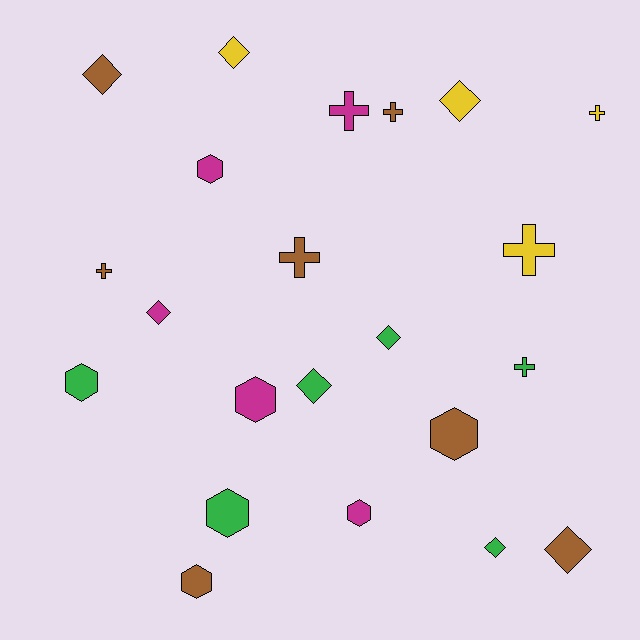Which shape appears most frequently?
Diamond, with 8 objects.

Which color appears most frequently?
Brown, with 7 objects.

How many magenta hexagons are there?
There are 3 magenta hexagons.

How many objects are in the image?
There are 22 objects.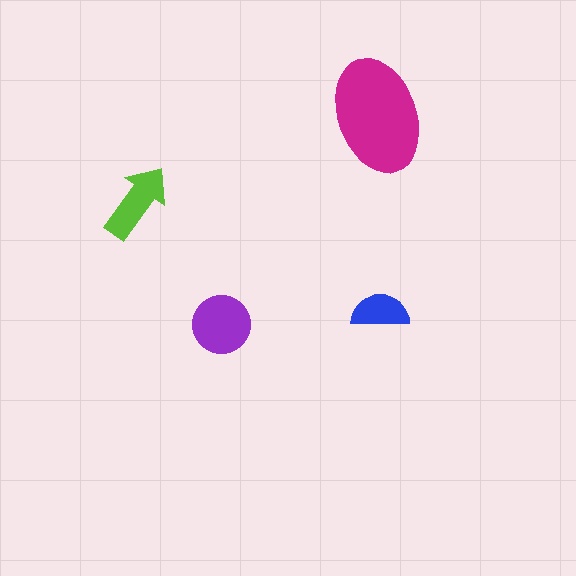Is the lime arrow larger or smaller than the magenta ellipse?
Smaller.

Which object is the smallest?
The blue semicircle.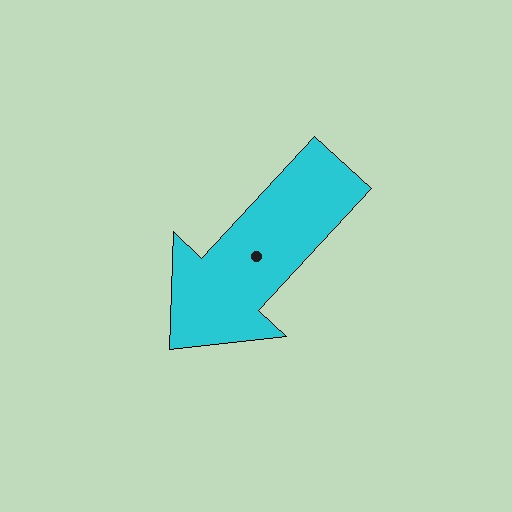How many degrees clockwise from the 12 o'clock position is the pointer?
Approximately 223 degrees.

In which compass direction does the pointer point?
Southwest.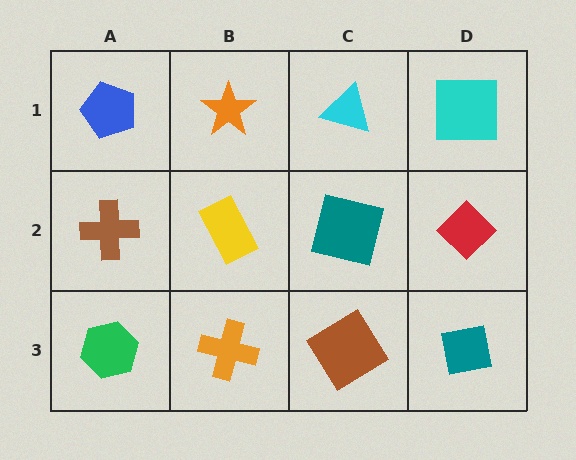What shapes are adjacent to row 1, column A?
A brown cross (row 2, column A), an orange star (row 1, column B).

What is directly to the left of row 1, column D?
A cyan triangle.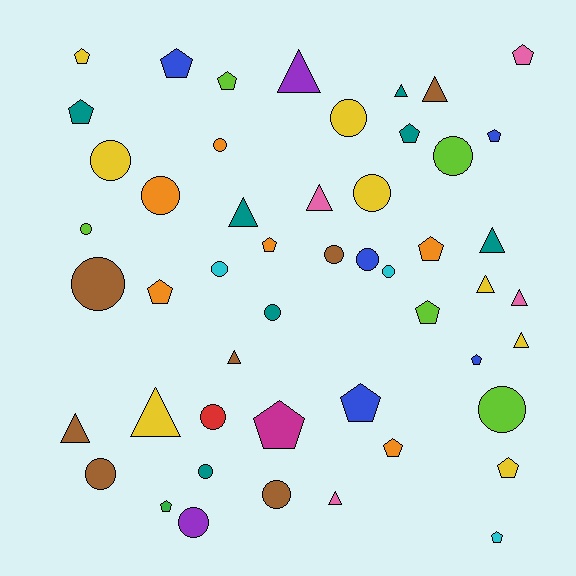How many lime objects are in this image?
There are 5 lime objects.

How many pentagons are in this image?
There are 18 pentagons.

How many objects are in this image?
There are 50 objects.